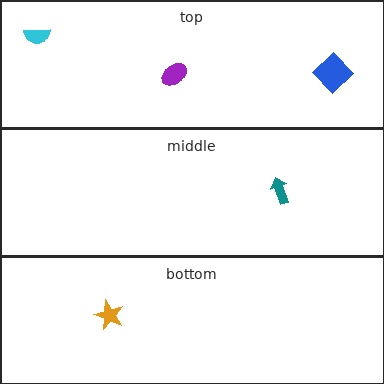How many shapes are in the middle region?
1.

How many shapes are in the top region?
3.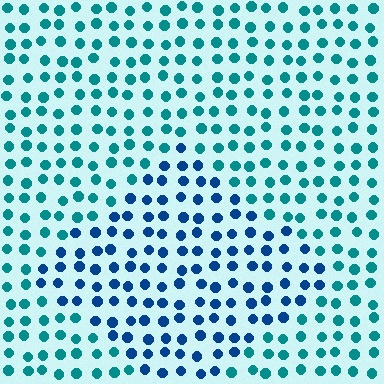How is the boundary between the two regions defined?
The boundary is defined purely by a slight shift in hue (about 34 degrees). Spacing, size, and orientation are identical on both sides.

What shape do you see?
I see a diamond.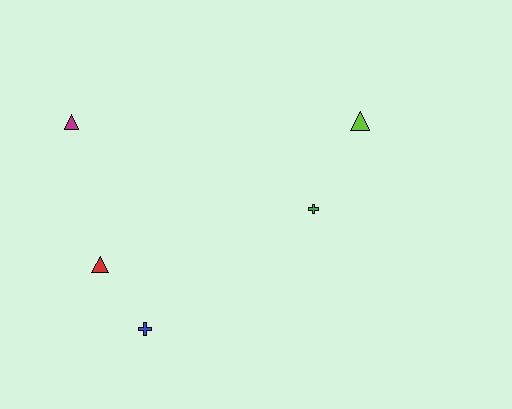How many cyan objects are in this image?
There are no cyan objects.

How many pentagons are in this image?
There are no pentagons.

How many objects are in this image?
There are 5 objects.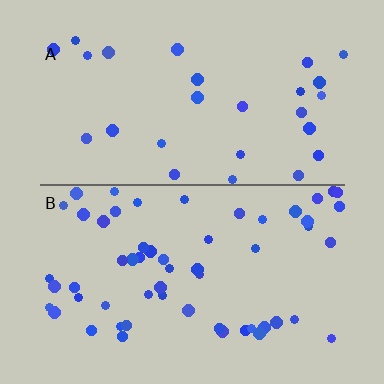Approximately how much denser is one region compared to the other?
Approximately 2.1× — region B over region A.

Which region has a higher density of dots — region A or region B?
B (the bottom).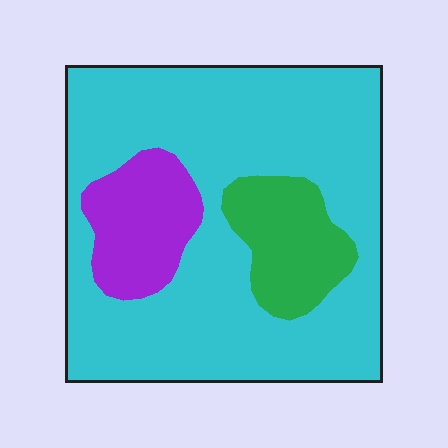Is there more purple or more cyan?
Cyan.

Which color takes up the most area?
Cyan, at roughly 75%.